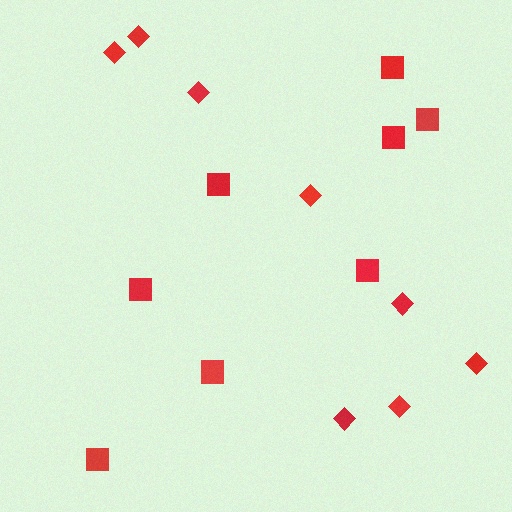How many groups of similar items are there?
There are 2 groups: one group of squares (8) and one group of diamonds (8).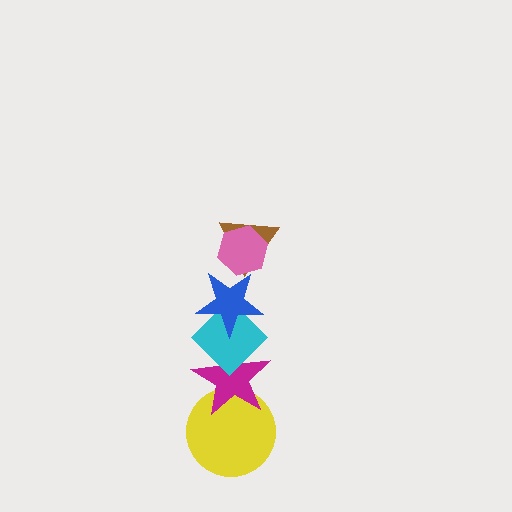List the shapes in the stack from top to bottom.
From top to bottom: the pink hexagon, the brown triangle, the blue star, the cyan diamond, the magenta star, the yellow circle.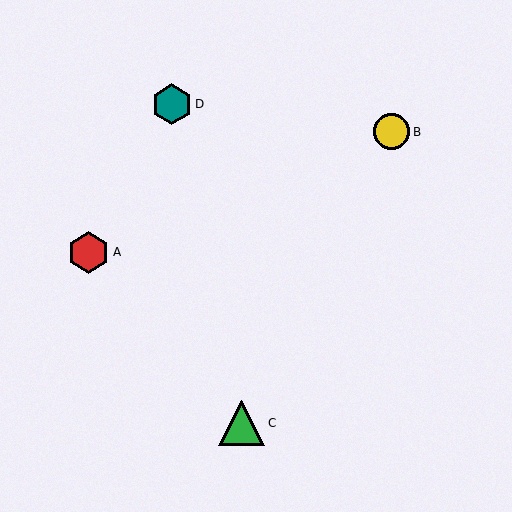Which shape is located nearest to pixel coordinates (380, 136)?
The yellow circle (labeled B) at (392, 132) is nearest to that location.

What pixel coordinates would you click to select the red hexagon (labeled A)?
Click at (89, 252) to select the red hexagon A.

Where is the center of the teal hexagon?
The center of the teal hexagon is at (172, 104).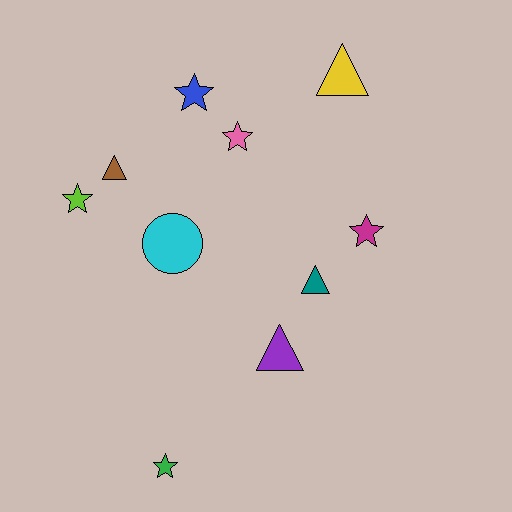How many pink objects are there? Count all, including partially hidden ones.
There is 1 pink object.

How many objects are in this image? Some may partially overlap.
There are 10 objects.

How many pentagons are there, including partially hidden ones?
There are no pentagons.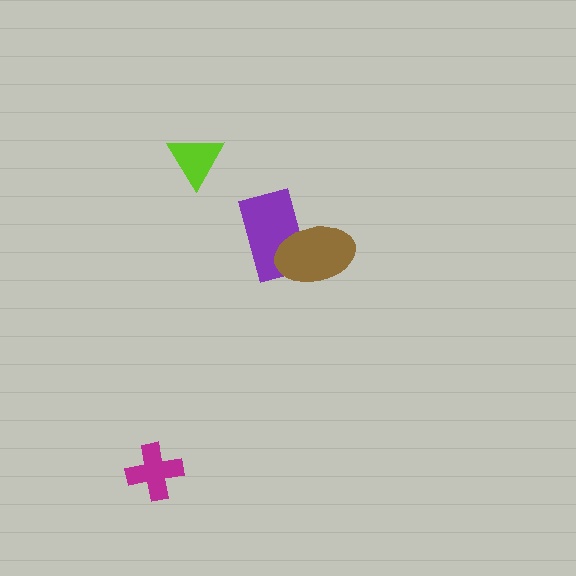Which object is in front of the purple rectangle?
The brown ellipse is in front of the purple rectangle.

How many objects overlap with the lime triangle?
0 objects overlap with the lime triangle.